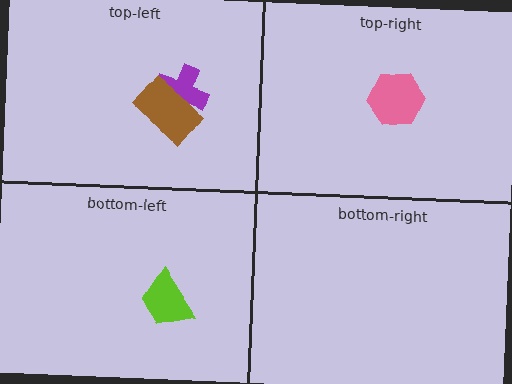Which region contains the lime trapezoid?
The bottom-left region.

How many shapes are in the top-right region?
1.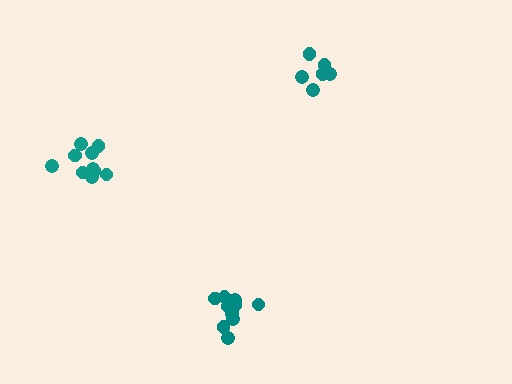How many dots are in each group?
Group 1: 10 dots, Group 2: 10 dots, Group 3: 6 dots (26 total).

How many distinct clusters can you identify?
There are 3 distinct clusters.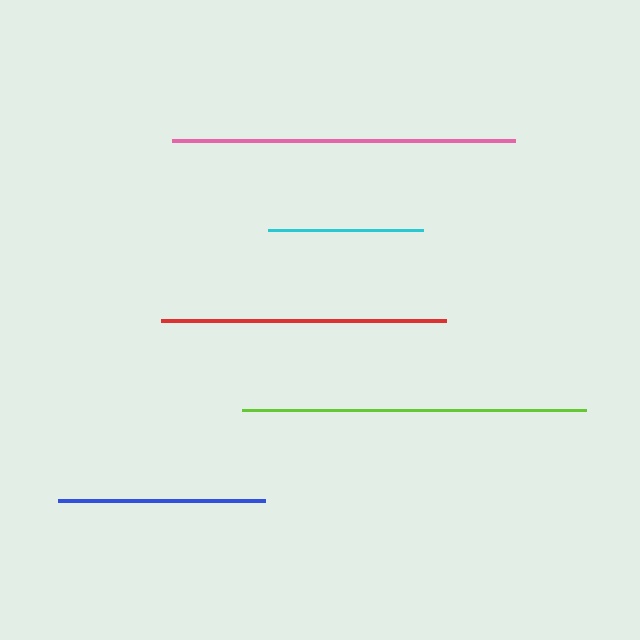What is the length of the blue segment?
The blue segment is approximately 207 pixels long.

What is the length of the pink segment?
The pink segment is approximately 344 pixels long.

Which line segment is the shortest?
The cyan line is the shortest at approximately 156 pixels.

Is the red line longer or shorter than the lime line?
The lime line is longer than the red line.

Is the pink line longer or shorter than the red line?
The pink line is longer than the red line.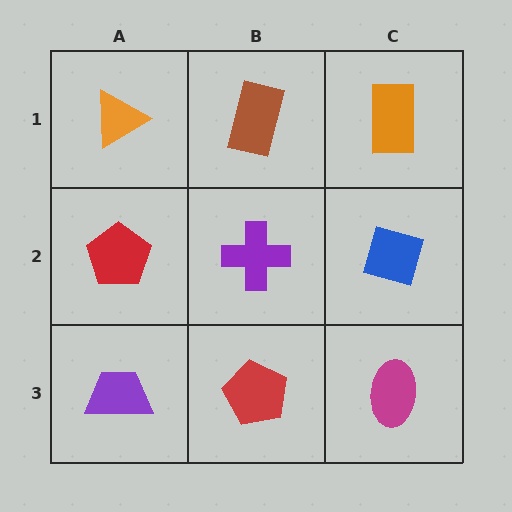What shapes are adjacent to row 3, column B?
A purple cross (row 2, column B), a purple trapezoid (row 3, column A), a magenta ellipse (row 3, column C).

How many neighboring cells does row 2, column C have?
3.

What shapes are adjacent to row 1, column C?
A blue diamond (row 2, column C), a brown rectangle (row 1, column B).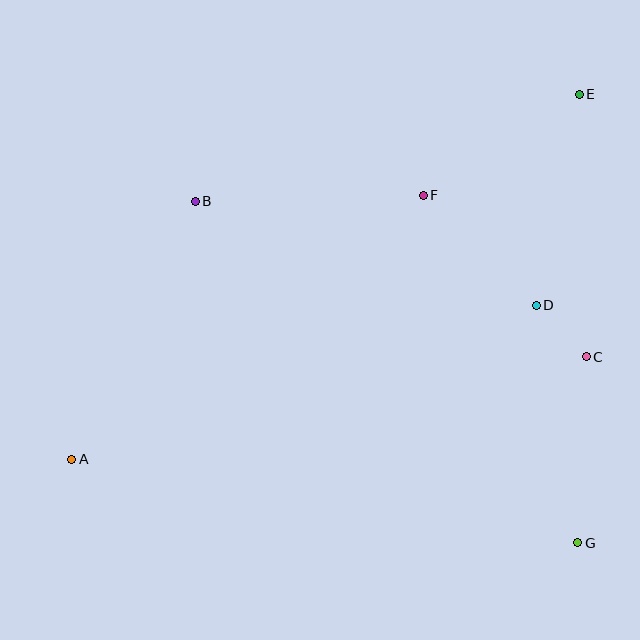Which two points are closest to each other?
Points C and D are closest to each other.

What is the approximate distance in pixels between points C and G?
The distance between C and G is approximately 186 pixels.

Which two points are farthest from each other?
Points A and E are farthest from each other.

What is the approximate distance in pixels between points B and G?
The distance between B and G is approximately 513 pixels.